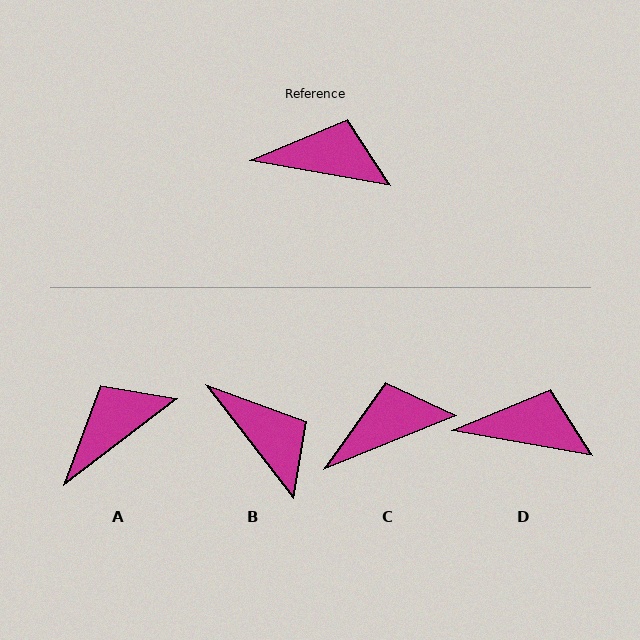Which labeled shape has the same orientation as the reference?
D.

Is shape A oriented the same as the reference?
No, it is off by about 47 degrees.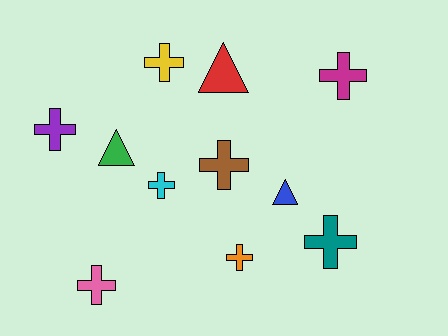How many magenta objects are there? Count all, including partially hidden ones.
There is 1 magenta object.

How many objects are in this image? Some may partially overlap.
There are 11 objects.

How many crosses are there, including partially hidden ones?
There are 8 crosses.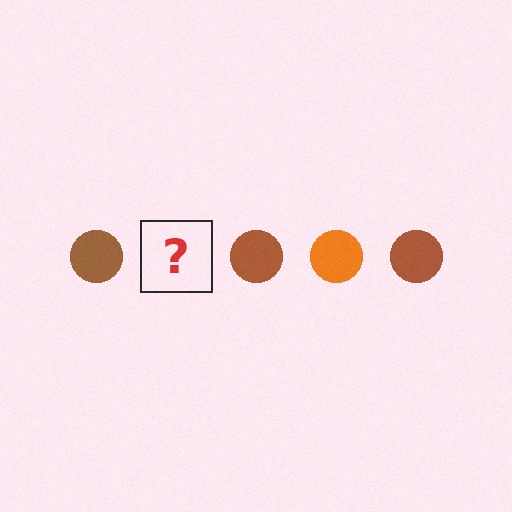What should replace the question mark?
The question mark should be replaced with an orange circle.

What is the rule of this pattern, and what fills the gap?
The rule is that the pattern cycles through brown, orange circles. The gap should be filled with an orange circle.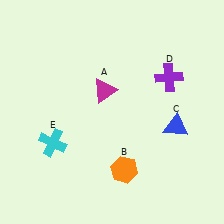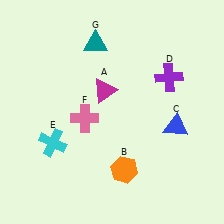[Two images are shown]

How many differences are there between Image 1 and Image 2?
There are 2 differences between the two images.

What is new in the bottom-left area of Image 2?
A pink cross (F) was added in the bottom-left area of Image 2.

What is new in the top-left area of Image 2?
A teal triangle (G) was added in the top-left area of Image 2.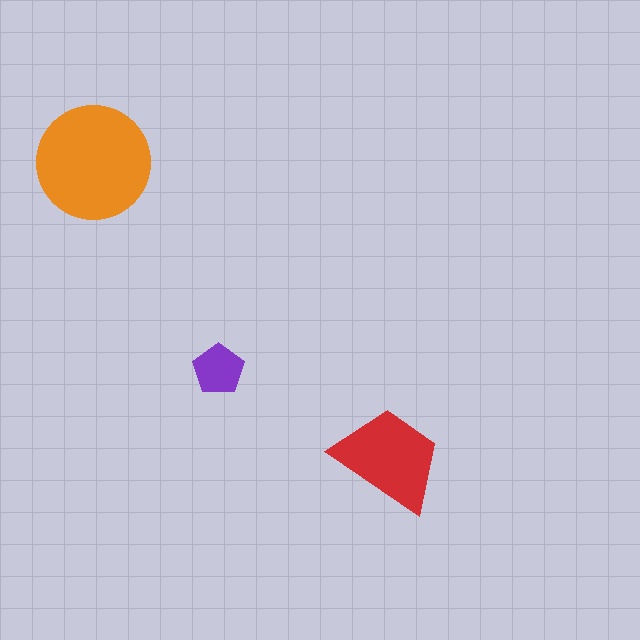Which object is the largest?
The orange circle.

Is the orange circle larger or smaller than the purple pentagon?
Larger.